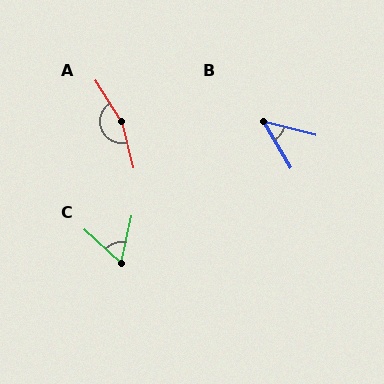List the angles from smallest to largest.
B (44°), C (60°), A (161°).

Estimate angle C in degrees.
Approximately 60 degrees.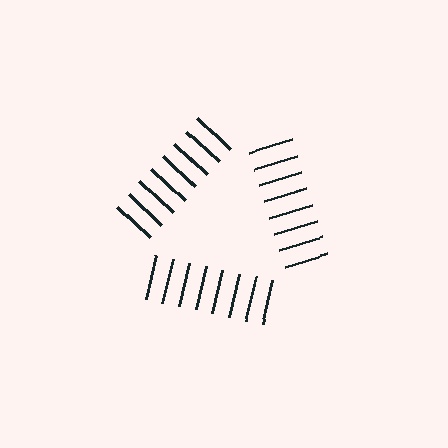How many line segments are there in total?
24 — 8 along each of the 3 edges.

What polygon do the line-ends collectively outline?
An illusory triangle — the line segments terminate on its edges but no continuous stroke is drawn.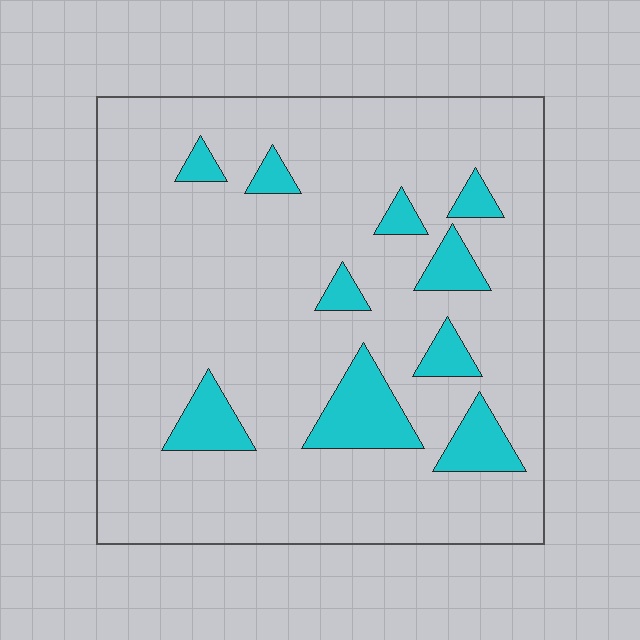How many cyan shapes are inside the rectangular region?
10.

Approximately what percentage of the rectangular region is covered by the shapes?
Approximately 15%.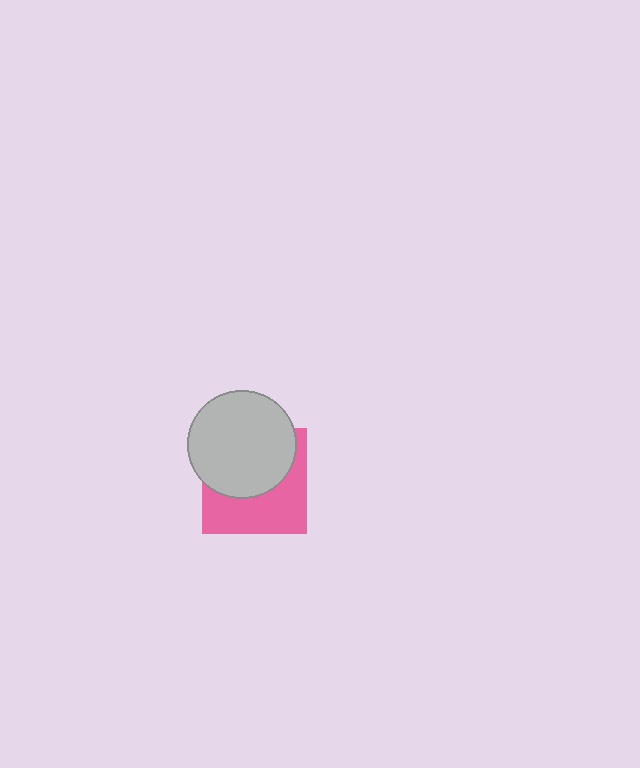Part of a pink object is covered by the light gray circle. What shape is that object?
It is a square.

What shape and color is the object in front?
The object in front is a light gray circle.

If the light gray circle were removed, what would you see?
You would see the complete pink square.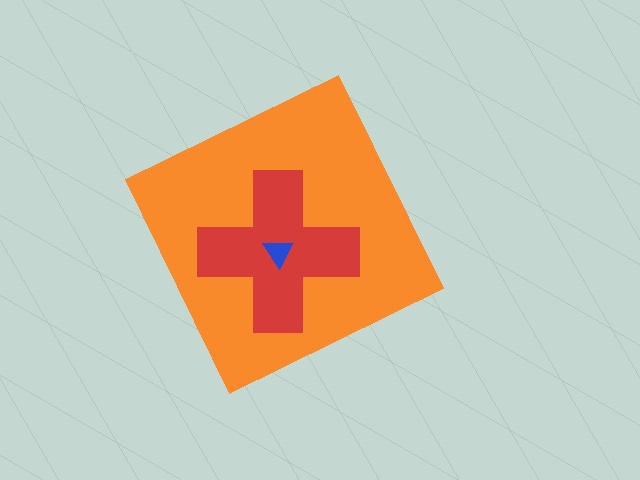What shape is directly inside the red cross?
The blue triangle.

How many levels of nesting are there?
3.